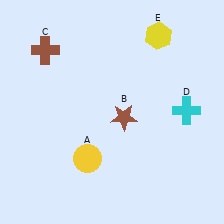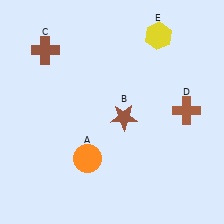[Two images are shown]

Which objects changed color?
A changed from yellow to orange. D changed from cyan to brown.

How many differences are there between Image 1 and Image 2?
There are 2 differences between the two images.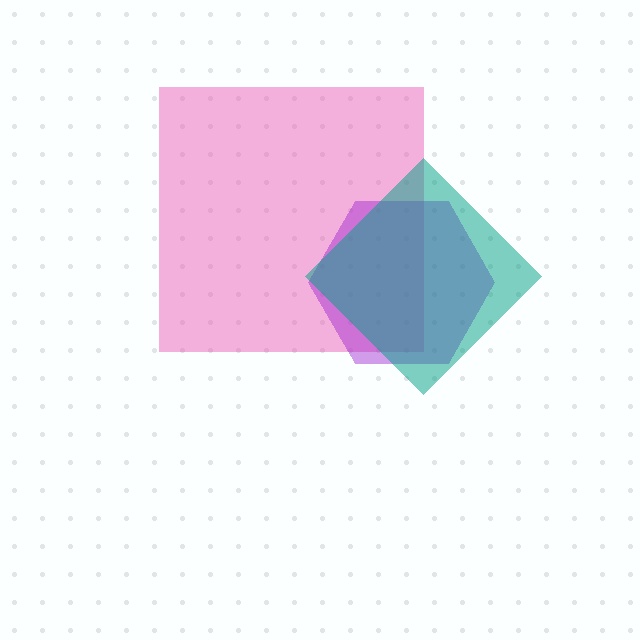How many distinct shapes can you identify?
There are 3 distinct shapes: a pink square, a purple hexagon, a teal diamond.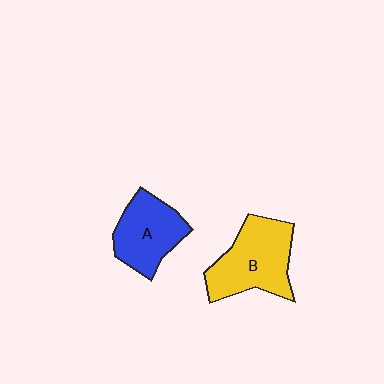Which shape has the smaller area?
Shape A (blue).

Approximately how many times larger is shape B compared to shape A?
Approximately 1.2 times.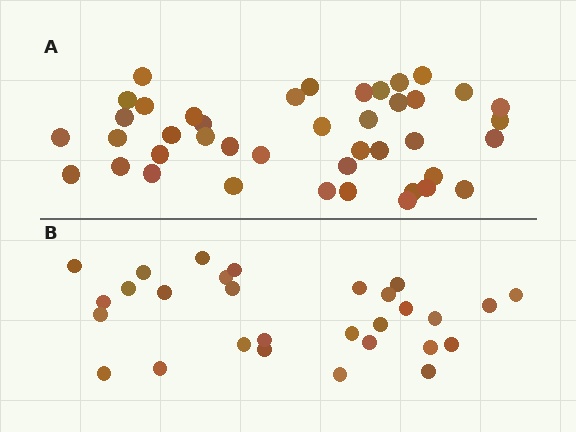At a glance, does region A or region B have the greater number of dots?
Region A (the top region) has more dots.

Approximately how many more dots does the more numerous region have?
Region A has approximately 15 more dots than region B.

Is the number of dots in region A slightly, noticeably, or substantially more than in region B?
Region A has noticeably more, but not dramatically so. The ratio is roughly 1.4 to 1.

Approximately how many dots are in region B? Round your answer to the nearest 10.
About 30 dots. (The exact count is 29, which rounds to 30.)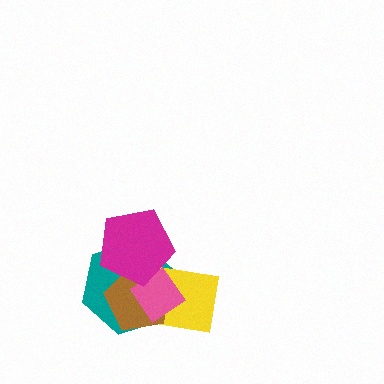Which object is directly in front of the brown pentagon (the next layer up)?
The pink diamond is directly in front of the brown pentagon.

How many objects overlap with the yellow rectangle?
4 objects overlap with the yellow rectangle.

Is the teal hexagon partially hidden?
Yes, it is partially covered by another shape.